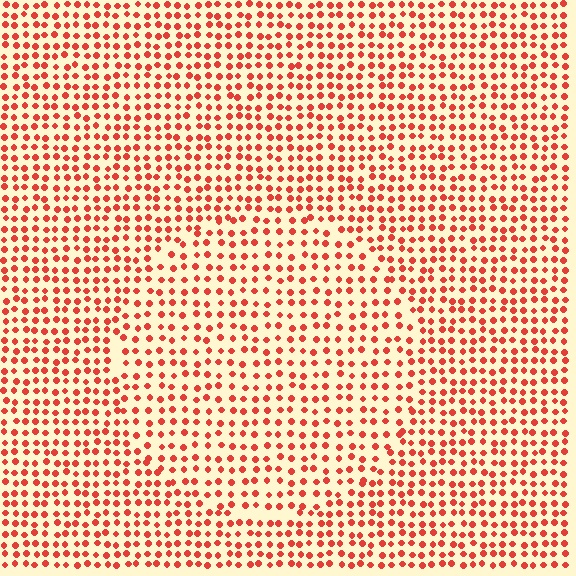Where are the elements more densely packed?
The elements are more densely packed outside the circle boundary.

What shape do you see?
I see a circle.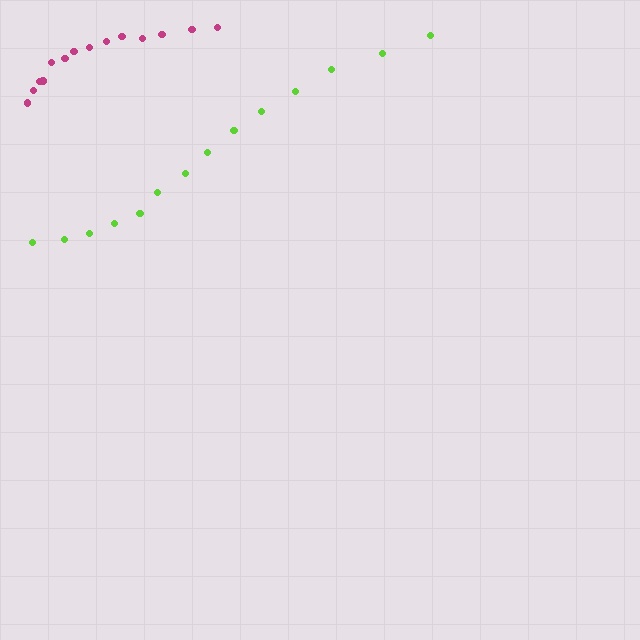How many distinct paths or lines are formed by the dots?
There are 2 distinct paths.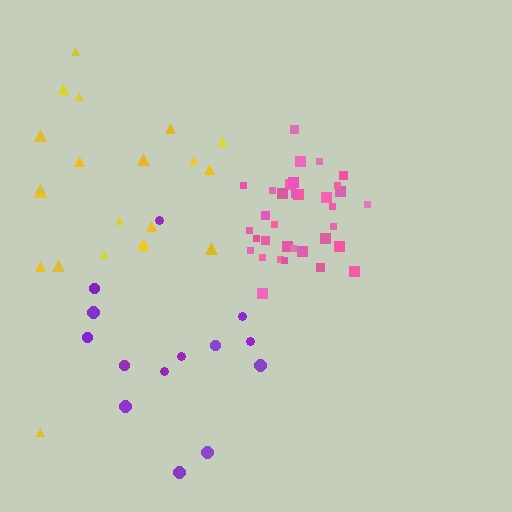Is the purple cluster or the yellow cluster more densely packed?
Yellow.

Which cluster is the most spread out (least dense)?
Purple.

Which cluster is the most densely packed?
Pink.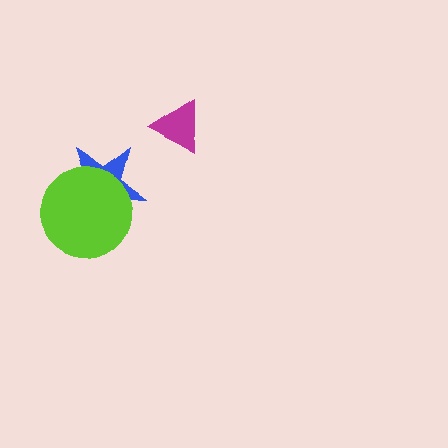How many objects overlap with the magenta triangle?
0 objects overlap with the magenta triangle.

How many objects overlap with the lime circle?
1 object overlaps with the lime circle.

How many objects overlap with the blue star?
1 object overlaps with the blue star.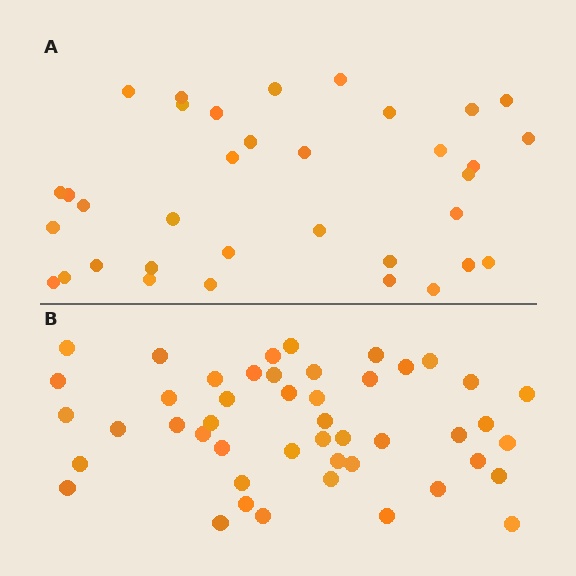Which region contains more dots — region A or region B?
Region B (the bottom region) has more dots.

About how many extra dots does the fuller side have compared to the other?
Region B has roughly 12 or so more dots than region A.